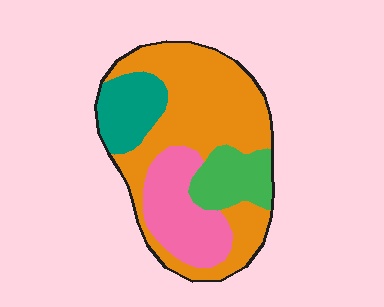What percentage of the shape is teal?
Teal takes up about one eighth (1/8) of the shape.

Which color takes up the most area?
Orange, at roughly 50%.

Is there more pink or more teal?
Pink.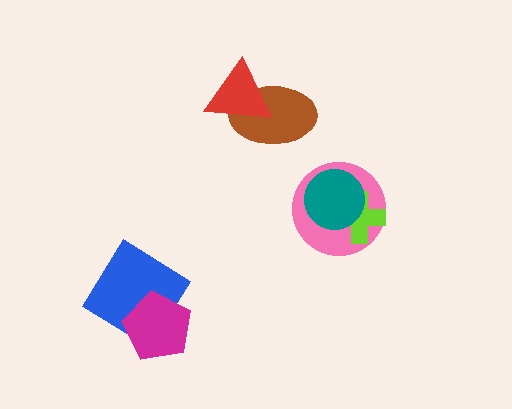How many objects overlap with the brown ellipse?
1 object overlaps with the brown ellipse.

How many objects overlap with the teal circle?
2 objects overlap with the teal circle.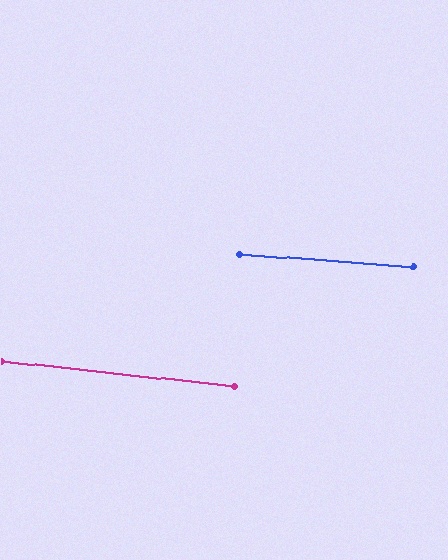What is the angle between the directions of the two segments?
Approximately 2 degrees.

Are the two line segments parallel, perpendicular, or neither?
Parallel — their directions differ by only 1.9°.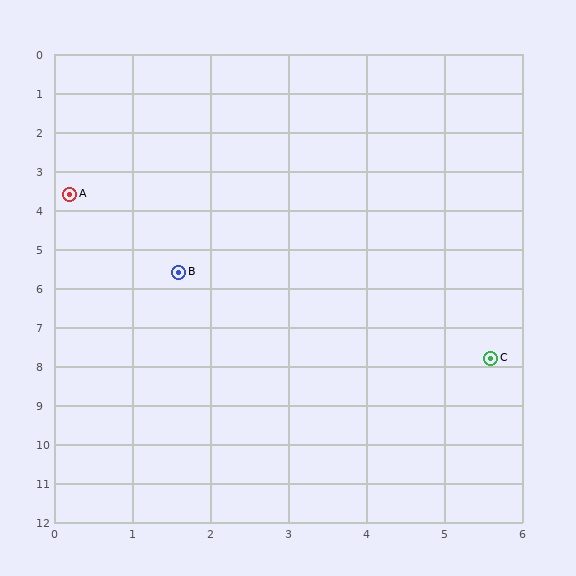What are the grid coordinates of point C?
Point C is at approximately (5.6, 7.8).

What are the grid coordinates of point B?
Point B is at approximately (1.6, 5.6).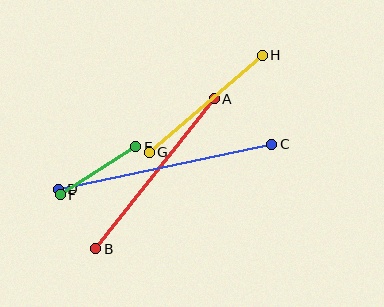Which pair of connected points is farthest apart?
Points C and D are farthest apart.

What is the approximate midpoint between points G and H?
The midpoint is at approximately (206, 104) pixels.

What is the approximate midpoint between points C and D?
The midpoint is at approximately (165, 167) pixels.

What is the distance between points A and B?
The distance is approximately 191 pixels.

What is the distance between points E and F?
The distance is approximately 89 pixels.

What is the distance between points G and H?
The distance is approximately 149 pixels.